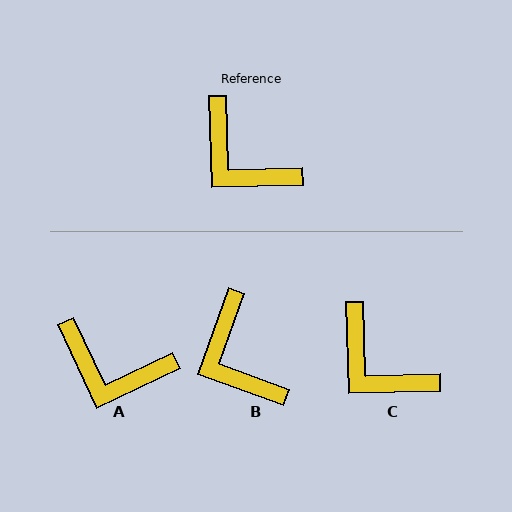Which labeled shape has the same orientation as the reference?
C.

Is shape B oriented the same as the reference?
No, it is off by about 21 degrees.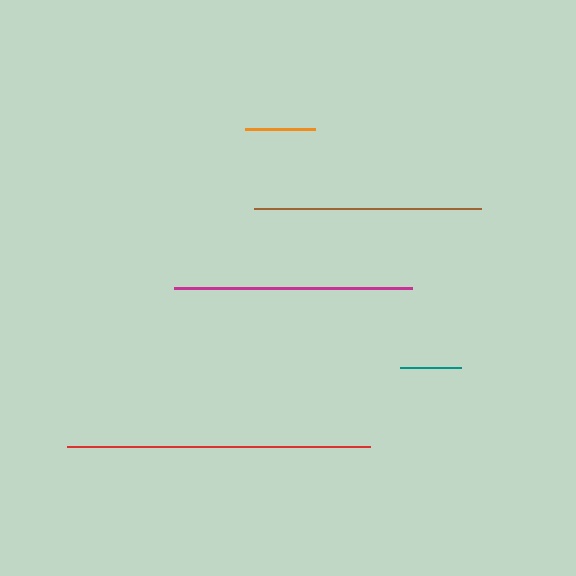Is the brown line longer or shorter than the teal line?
The brown line is longer than the teal line.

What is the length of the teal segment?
The teal segment is approximately 61 pixels long.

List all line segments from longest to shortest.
From longest to shortest: red, magenta, brown, orange, teal.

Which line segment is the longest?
The red line is the longest at approximately 303 pixels.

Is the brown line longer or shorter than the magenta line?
The magenta line is longer than the brown line.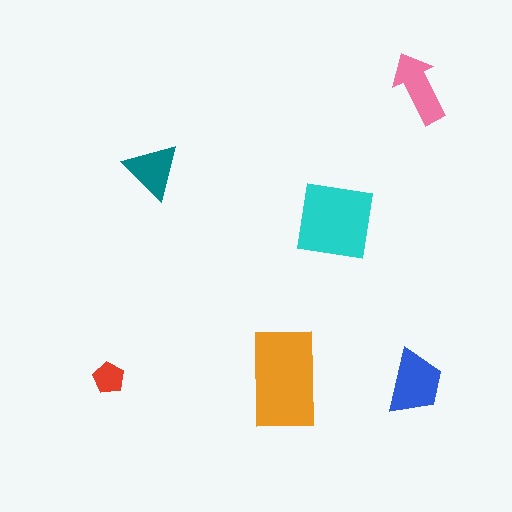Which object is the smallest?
The red pentagon.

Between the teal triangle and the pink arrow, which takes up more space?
The pink arrow.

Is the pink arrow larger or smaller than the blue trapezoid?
Smaller.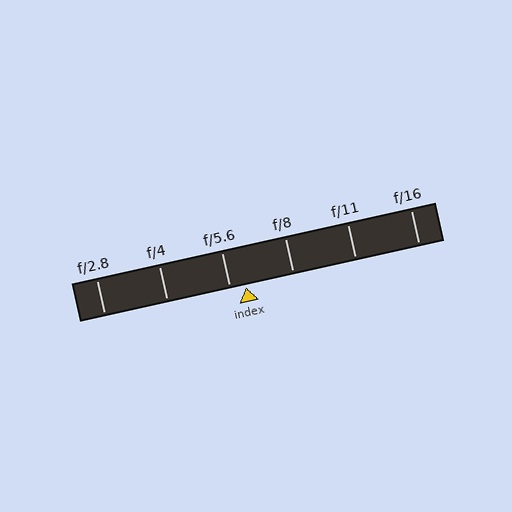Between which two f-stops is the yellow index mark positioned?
The index mark is between f/5.6 and f/8.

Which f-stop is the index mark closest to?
The index mark is closest to f/5.6.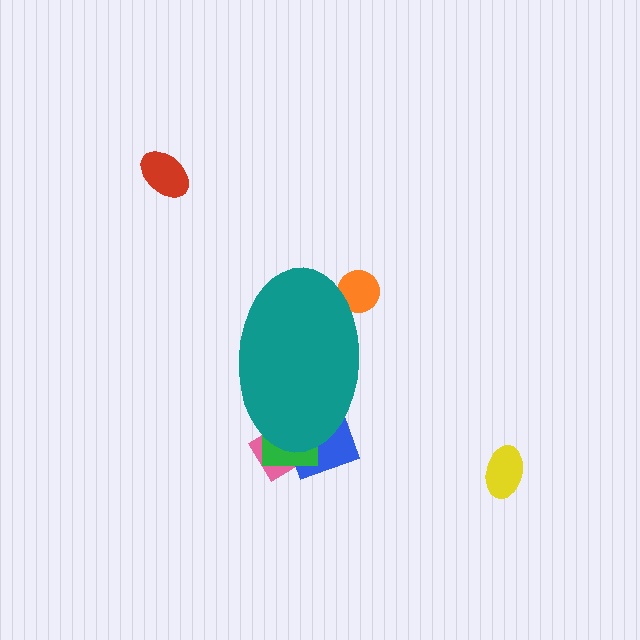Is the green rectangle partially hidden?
Yes, the green rectangle is partially hidden behind the teal ellipse.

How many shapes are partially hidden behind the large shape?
4 shapes are partially hidden.